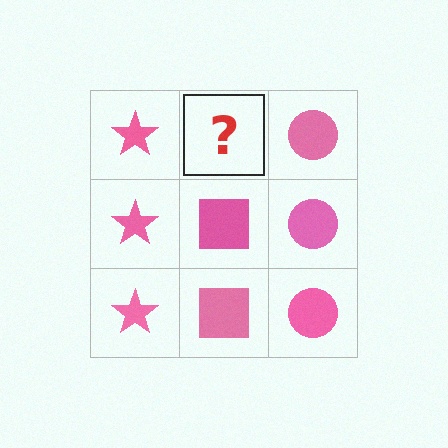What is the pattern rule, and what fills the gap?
The rule is that each column has a consistent shape. The gap should be filled with a pink square.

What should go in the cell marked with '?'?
The missing cell should contain a pink square.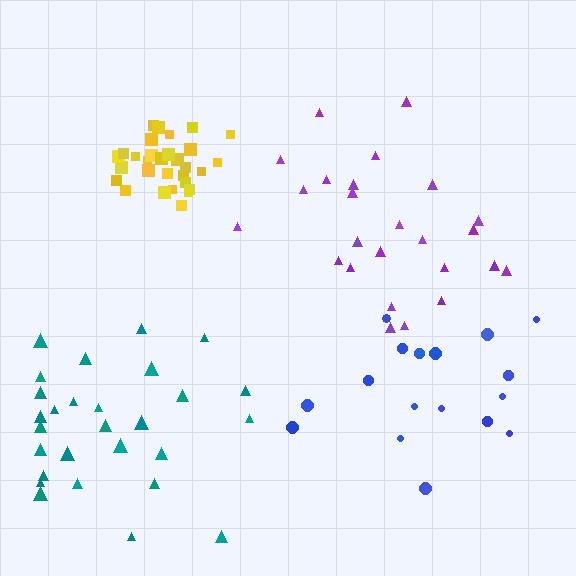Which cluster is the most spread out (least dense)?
Teal.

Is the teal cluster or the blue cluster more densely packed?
Blue.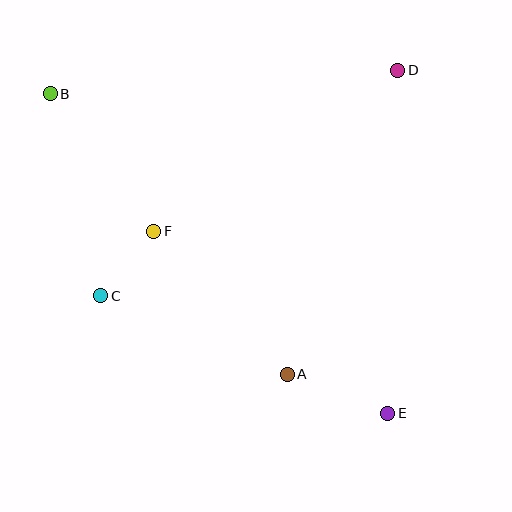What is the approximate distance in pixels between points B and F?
The distance between B and F is approximately 172 pixels.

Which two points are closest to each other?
Points C and F are closest to each other.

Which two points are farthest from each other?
Points B and E are farthest from each other.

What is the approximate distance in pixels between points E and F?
The distance between E and F is approximately 296 pixels.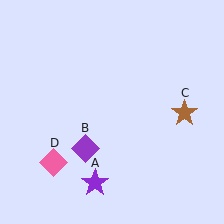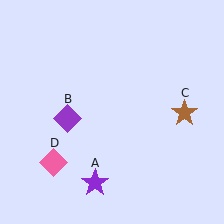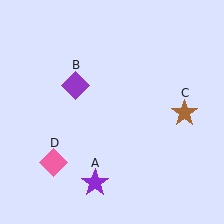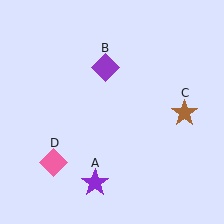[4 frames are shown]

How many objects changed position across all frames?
1 object changed position: purple diamond (object B).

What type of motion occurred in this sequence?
The purple diamond (object B) rotated clockwise around the center of the scene.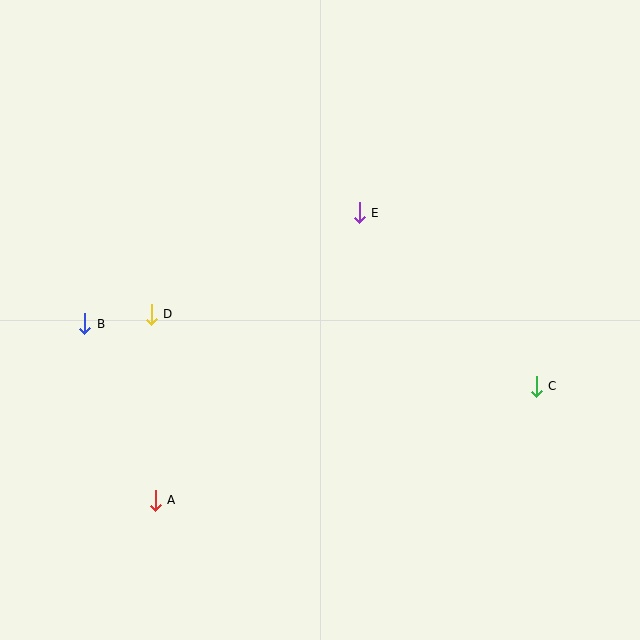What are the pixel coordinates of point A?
Point A is at (155, 500).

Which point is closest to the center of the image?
Point E at (359, 213) is closest to the center.